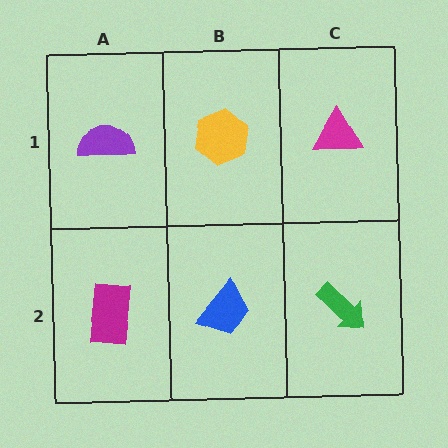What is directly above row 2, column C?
A magenta triangle.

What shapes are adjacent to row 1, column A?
A magenta rectangle (row 2, column A), a yellow hexagon (row 1, column B).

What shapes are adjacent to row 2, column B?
A yellow hexagon (row 1, column B), a magenta rectangle (row 2, column A), a green arrow (row 2, column C).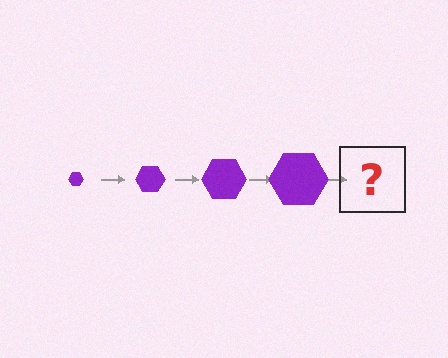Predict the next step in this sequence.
The next step is a purple hexagon, larger than the previous one.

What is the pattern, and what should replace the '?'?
The pattern is that the hexagon gets progressively larger each step. The '?' should be a purple hexagon, larger than the previous one.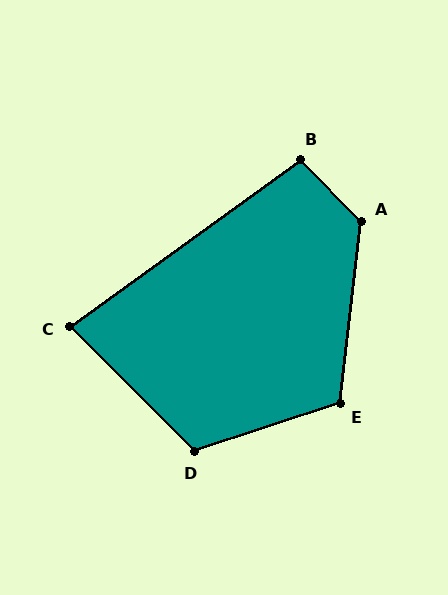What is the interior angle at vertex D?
Approximately 116 degrees (obtuse).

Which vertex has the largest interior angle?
A, at approximately 128 degrees.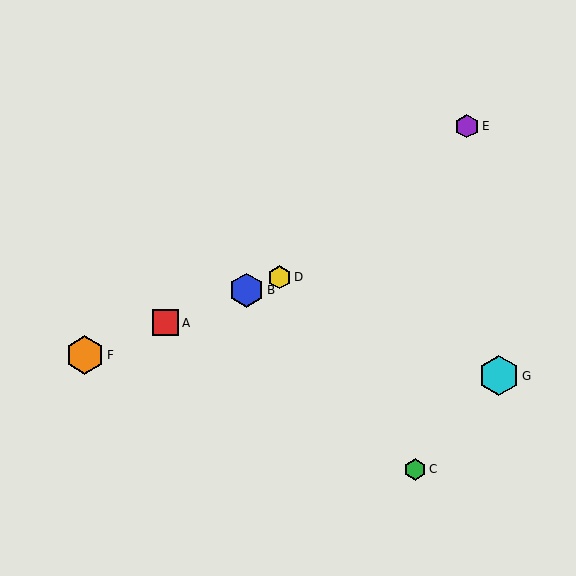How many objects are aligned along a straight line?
4 objects (A, B, D, F) are aligned along a straight line.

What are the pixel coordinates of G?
Object G is at (499, 376).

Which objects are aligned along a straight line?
Objects A, B, D, F are aligned along a straight line.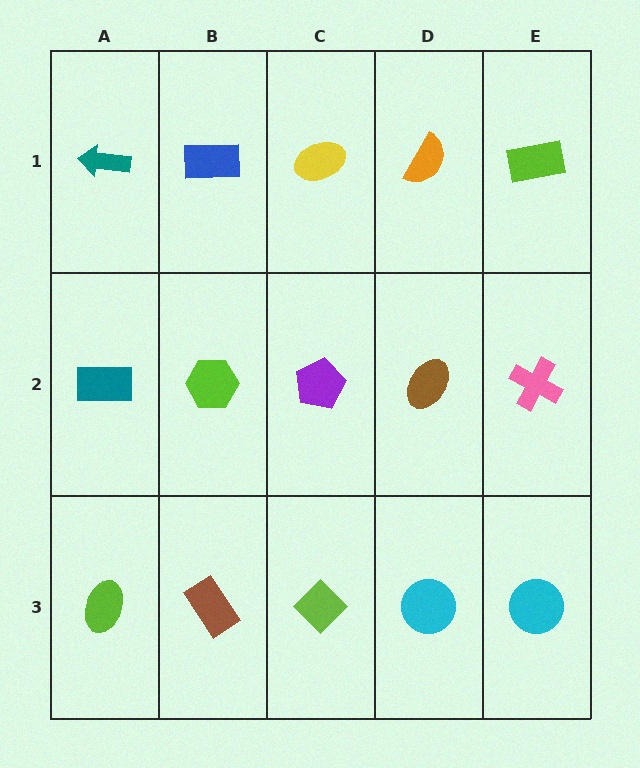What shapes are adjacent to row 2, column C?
A yellow ellipse (row 1, column C), a lime diamond (row 3, column C), a lime hexagon (row 2, column B), a brown ellipse (row 2, column D).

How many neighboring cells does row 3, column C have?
3.